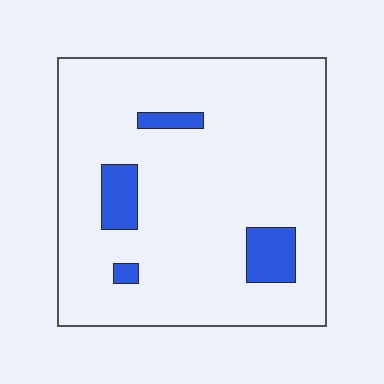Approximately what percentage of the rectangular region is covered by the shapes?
Approximately 10%.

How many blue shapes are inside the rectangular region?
4.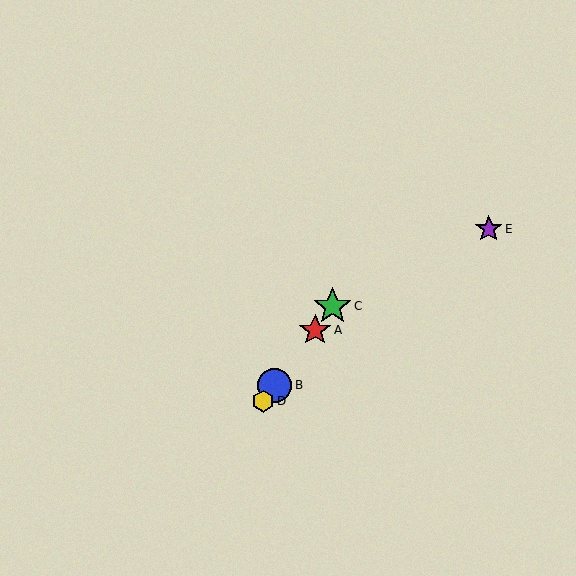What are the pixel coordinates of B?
Object B is at (275, 385).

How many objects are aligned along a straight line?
4 objects (A, B, C, D) are aligned along a straight line.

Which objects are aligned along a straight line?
Objects A, B, C, D are aligned along a straight line.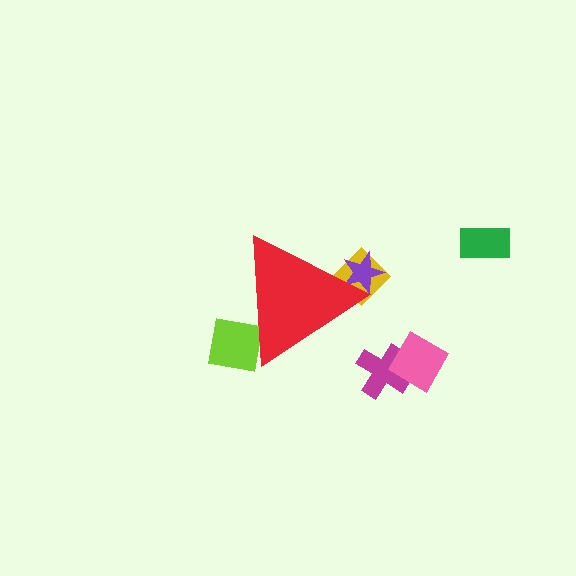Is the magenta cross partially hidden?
No, the magenta cross is fully visible.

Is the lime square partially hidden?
Yes, the lime square is partially hidden behind the red triangle.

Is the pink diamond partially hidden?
No, the pink diamond is fully visible.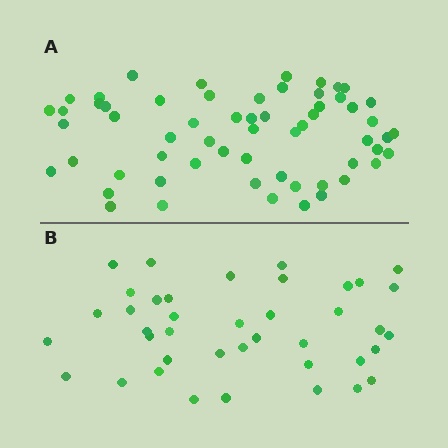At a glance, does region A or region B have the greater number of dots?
Region A (the top region) has more dots.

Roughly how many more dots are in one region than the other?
Region A has approximately 20 more dots than region B.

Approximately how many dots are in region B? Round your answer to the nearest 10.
About 40 dots.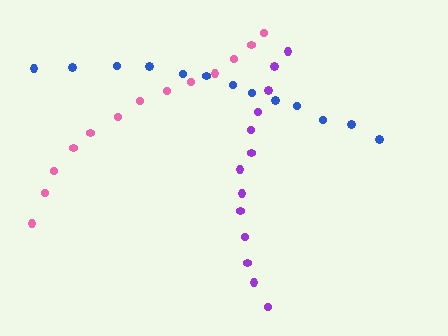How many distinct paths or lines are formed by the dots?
There are 3 distinct paths.